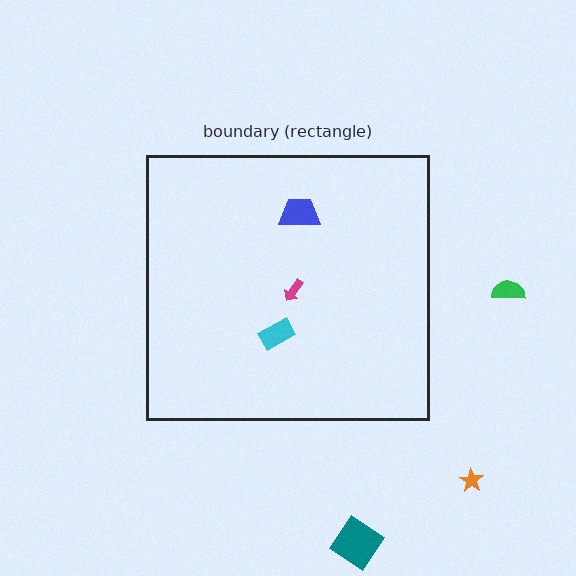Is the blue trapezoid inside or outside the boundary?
Inside.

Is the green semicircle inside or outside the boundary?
Outside.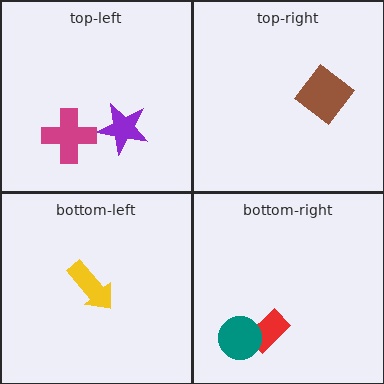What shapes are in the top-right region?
The brown diamond.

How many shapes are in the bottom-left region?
1.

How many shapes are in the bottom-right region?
2.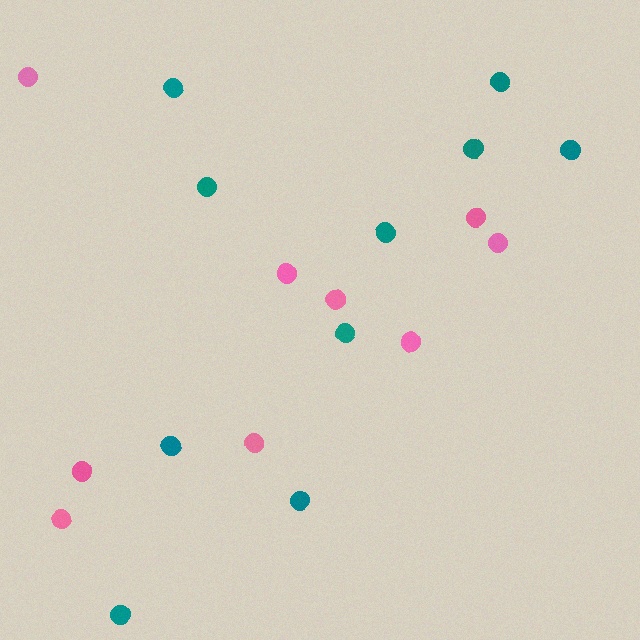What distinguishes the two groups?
There are 2 groups: one group of pink circles (9) and one group of teal circles (10).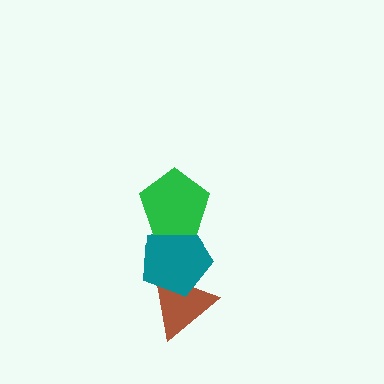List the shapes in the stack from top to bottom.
From top to bottom: the green pentagon, the teal pentagon, the brown triangle.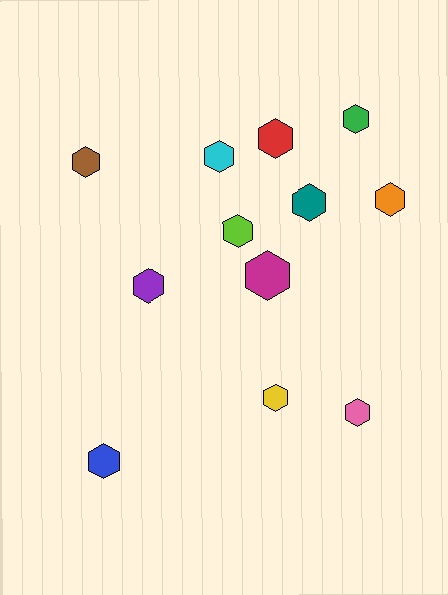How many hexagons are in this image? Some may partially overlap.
There are 12 hexagons.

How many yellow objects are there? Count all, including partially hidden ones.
There is 1 yellow object.